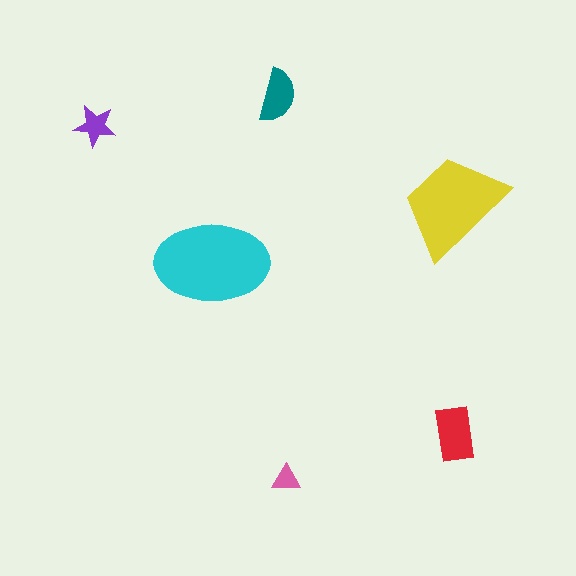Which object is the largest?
The cyan ellipse.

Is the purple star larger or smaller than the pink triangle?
Larger.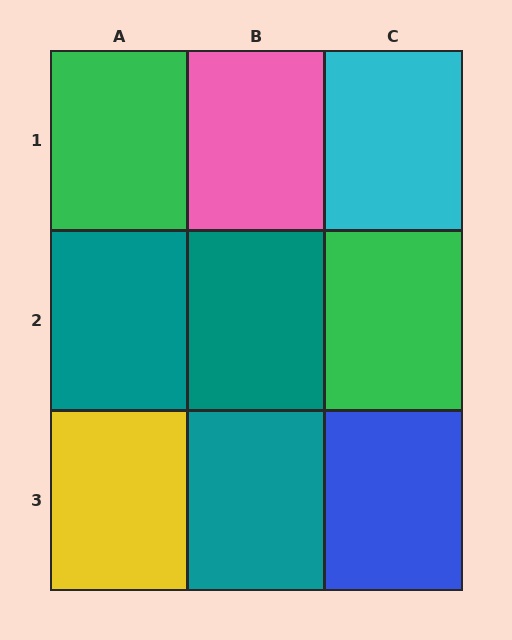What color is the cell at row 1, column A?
Green.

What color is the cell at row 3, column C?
Blue.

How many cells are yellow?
1 cell is yellow.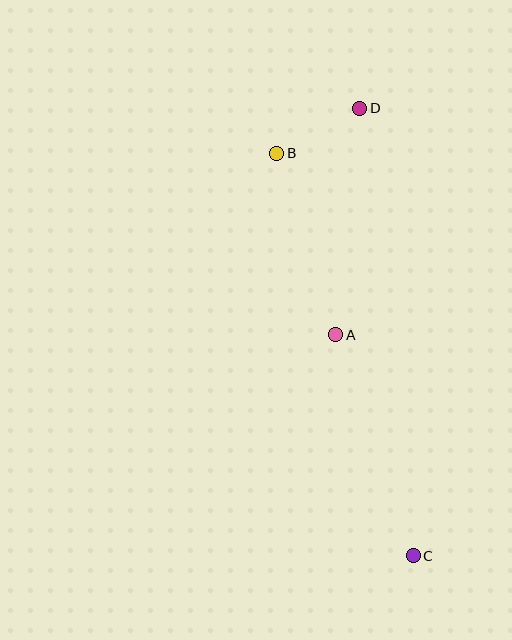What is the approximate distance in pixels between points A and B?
The distance between A and B is approximately 191 pixels.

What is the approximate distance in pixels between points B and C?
The distance between B and C is approximately 425 pixels.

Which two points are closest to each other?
Points B and D are closest to each other.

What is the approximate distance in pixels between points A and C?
The distance between A and C is approximately 234 pixels.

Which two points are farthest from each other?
Points C and D are farthest from each other.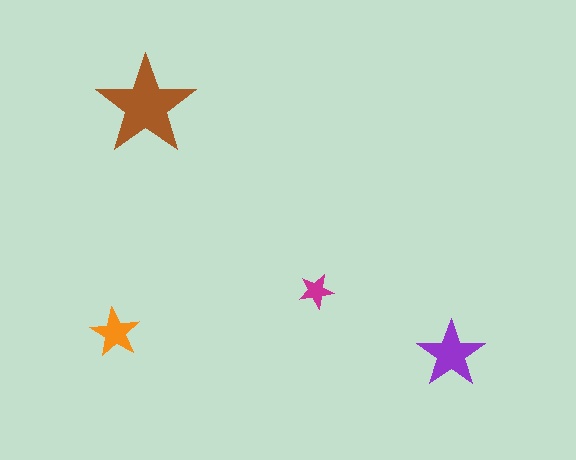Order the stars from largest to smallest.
the brown one, the purple one, the orange one, the magenta one.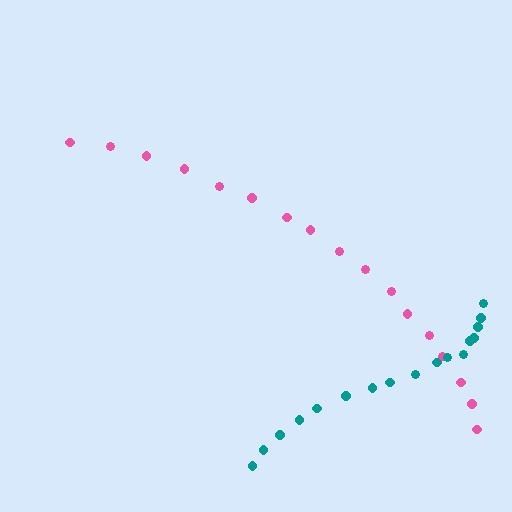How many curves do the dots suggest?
There are 2 distinct paths.